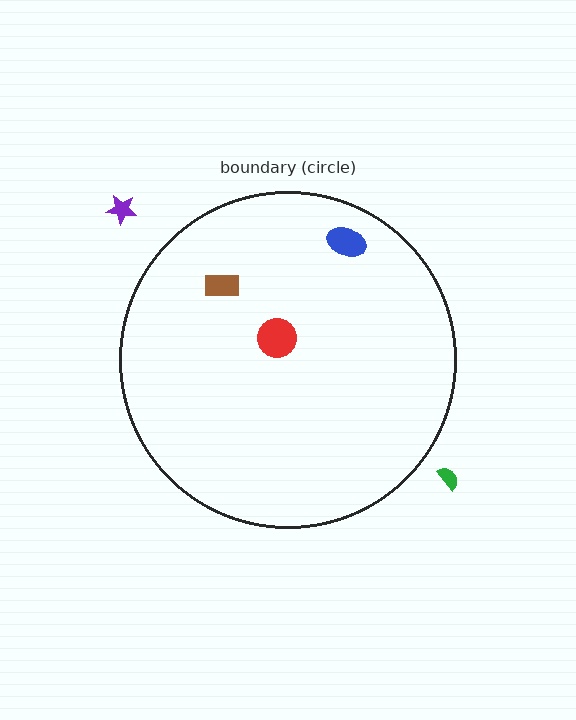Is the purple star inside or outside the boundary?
Outside.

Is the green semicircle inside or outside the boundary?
Outside.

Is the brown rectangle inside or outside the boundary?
Inside.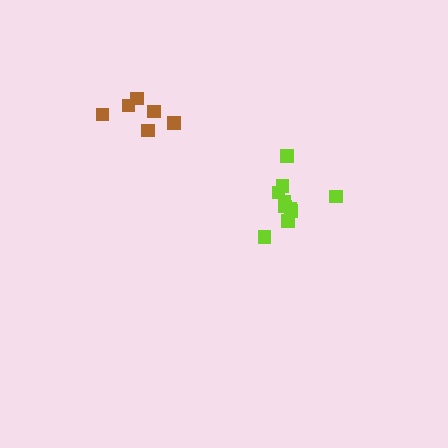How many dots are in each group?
Group 1: 10 dots, Group 2: 6 dots (16 total).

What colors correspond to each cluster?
The clusters are colored: lime, brown.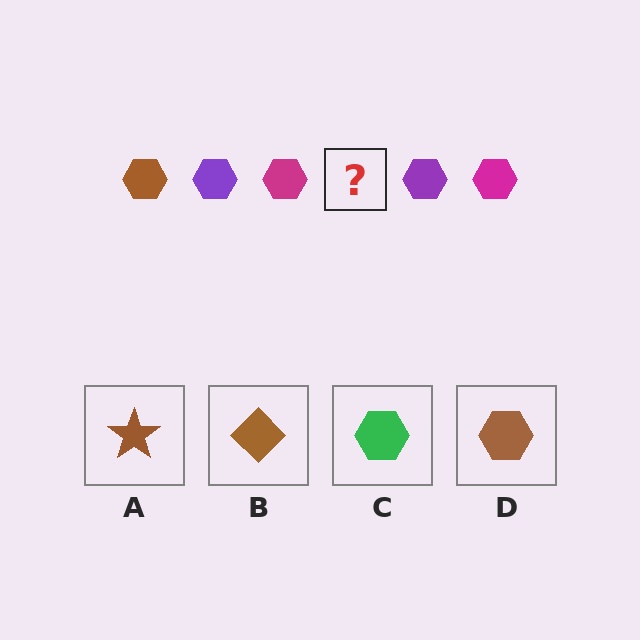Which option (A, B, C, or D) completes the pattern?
D.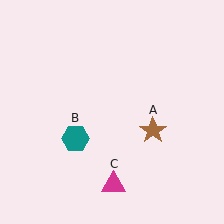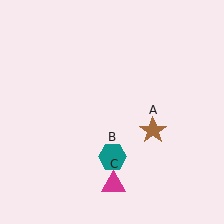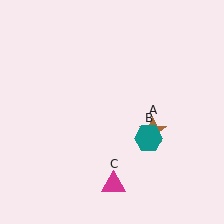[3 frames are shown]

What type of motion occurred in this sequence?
The teal hexagon (object B) rotated counterclockwise around the center of the scene.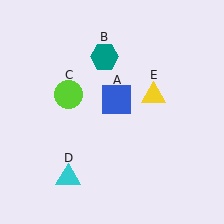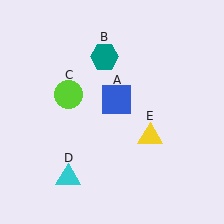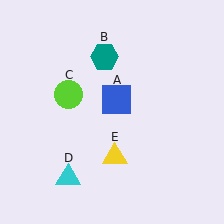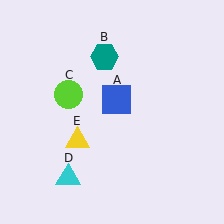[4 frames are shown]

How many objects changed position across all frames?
1 object changed position: yellow triangle (object E).